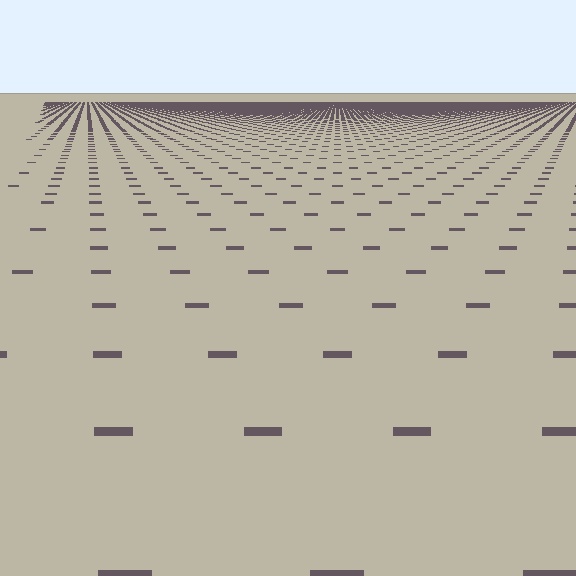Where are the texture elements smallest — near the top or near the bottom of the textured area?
Near the top.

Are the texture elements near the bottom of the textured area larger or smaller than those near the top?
Larger. Near the bottom, elements are closer to the viewer and appear at a bigger on-screen size.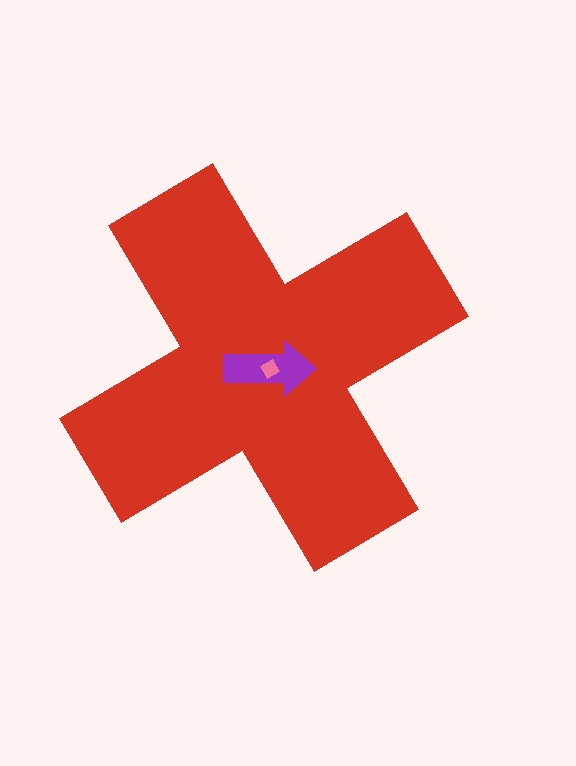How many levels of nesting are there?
3.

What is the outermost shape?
The red cross.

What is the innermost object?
The pink square.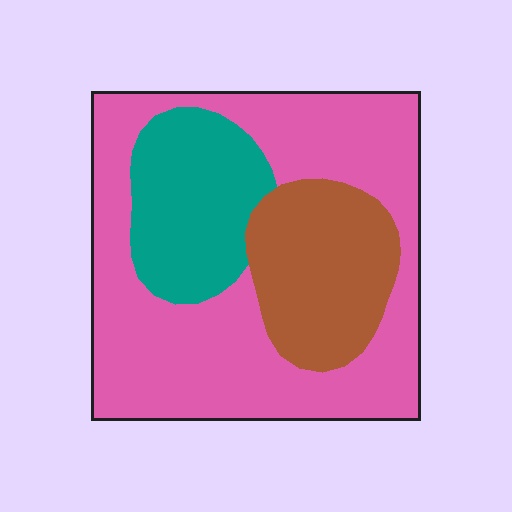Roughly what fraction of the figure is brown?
Brown takes up about one fifth (1/5) of the figure.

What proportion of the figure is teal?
Teal covers 20% of the figure.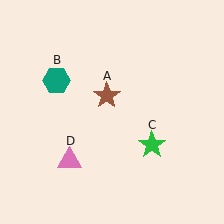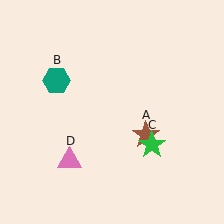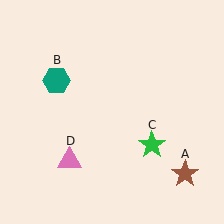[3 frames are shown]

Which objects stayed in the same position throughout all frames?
Teal hexagon (object B) and green star (object C) and pink triangle (object D) remained stationary.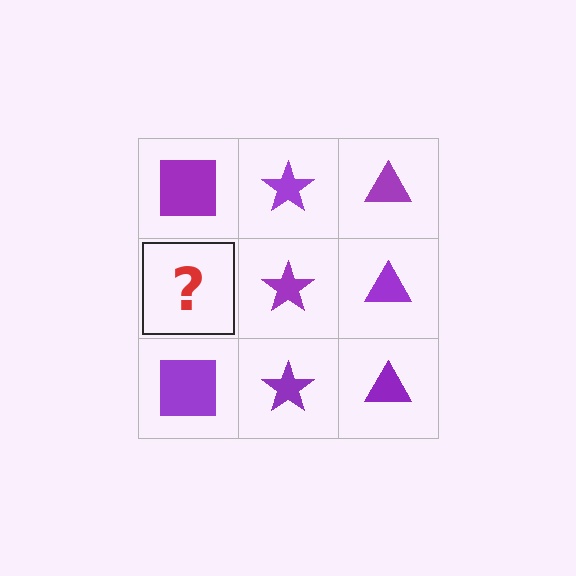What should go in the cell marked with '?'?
The missing cell should contain a purple square.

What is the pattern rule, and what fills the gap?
The rule is that each column has a consistent shape. The gap should be filled with a purple square.